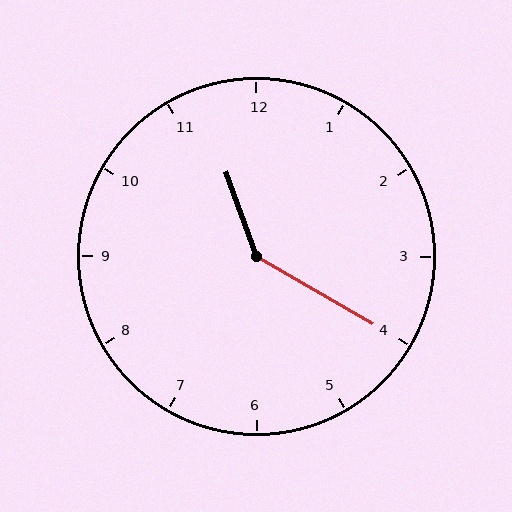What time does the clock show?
11:20.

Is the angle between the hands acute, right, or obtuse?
It is obtuse.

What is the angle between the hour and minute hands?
Approximately 140 degrees.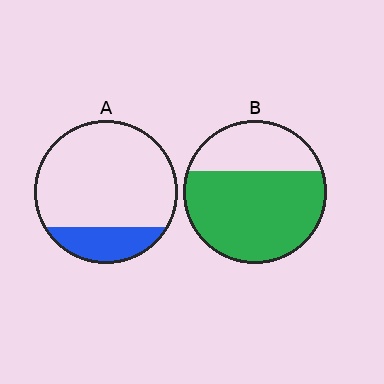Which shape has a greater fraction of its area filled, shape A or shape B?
Shape B.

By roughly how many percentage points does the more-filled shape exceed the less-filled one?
By roughly 50 percentage points (B over A).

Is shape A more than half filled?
No.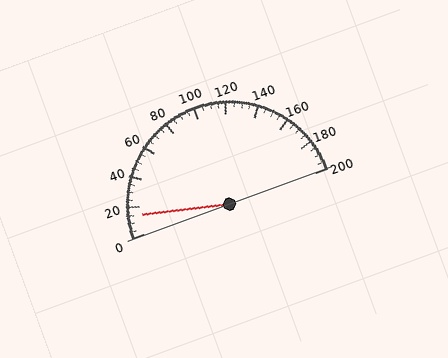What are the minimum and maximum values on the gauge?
The gauge ranges from 0 to 200.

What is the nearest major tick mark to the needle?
The nearest major tick mark is 20.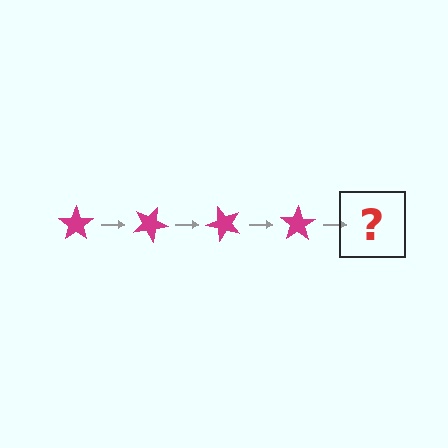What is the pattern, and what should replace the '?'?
The pattern is that the star rotates 25 degrees each step. The '?' should be a magenta star rotated 100 degrees.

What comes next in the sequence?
The next element should be a magenta star rotated 100 degrees.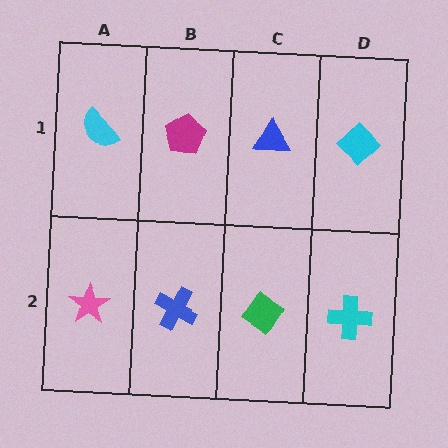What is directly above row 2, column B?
A magenta pentagon.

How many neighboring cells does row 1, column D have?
2.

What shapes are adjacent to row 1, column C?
A green diamond (row 2, column C), a magenta pentagon (row 1, column B), a cyan diamond (row 1, column D).